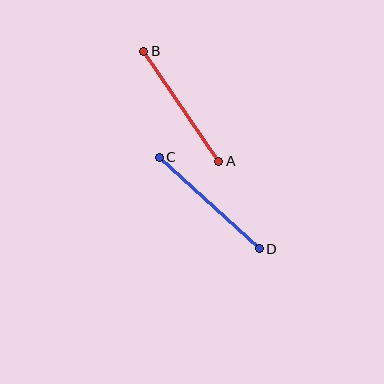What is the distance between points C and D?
The distance is approximately 136 pixels.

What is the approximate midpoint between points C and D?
The midpoint is at approximately (209, 203) pixels.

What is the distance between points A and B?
The distance is approximately 133 pixels.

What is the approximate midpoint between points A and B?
The midpoint is at approximately (181, 106) pixels.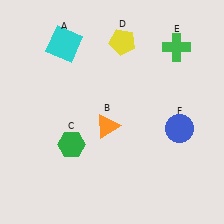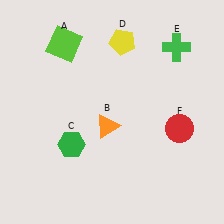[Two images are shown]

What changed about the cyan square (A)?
In Image 1, A is cyan. In Image 2, it changed to lime.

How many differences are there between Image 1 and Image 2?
There are 2 differences between the two images.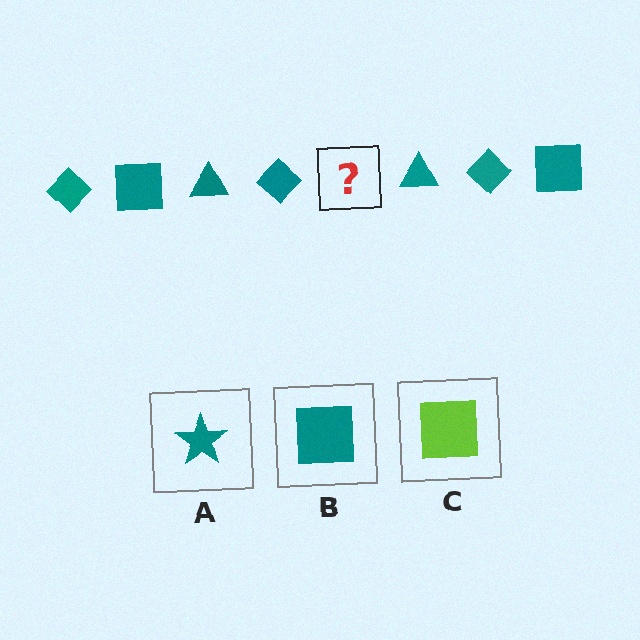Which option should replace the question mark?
Option B.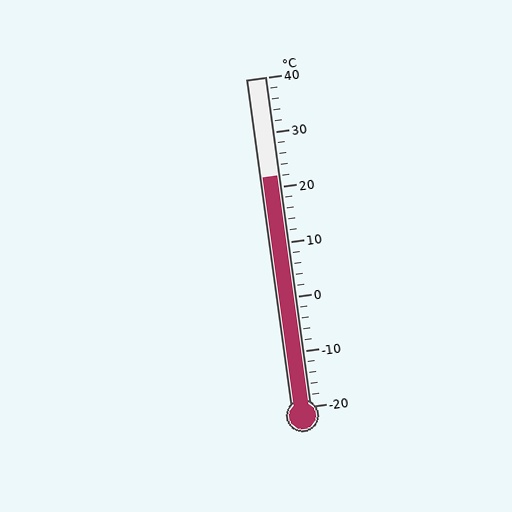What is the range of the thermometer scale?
The thermometer scale ranges from -20°C to 40°C.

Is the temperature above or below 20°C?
The temperature is above 20°C.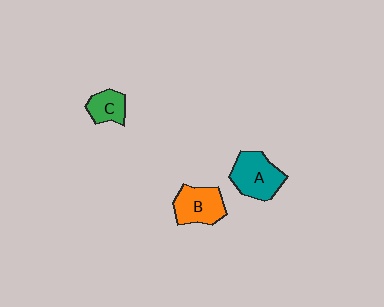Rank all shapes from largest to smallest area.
From largest to smallest: A (teal), B (orange), C (green).